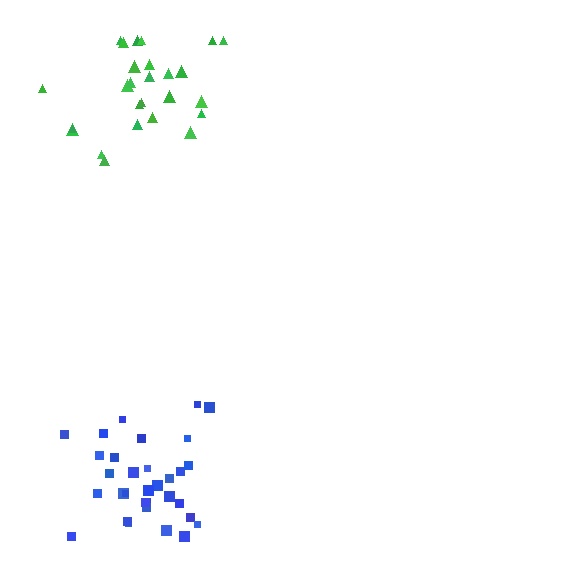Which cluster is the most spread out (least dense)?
Green.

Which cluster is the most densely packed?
Blue.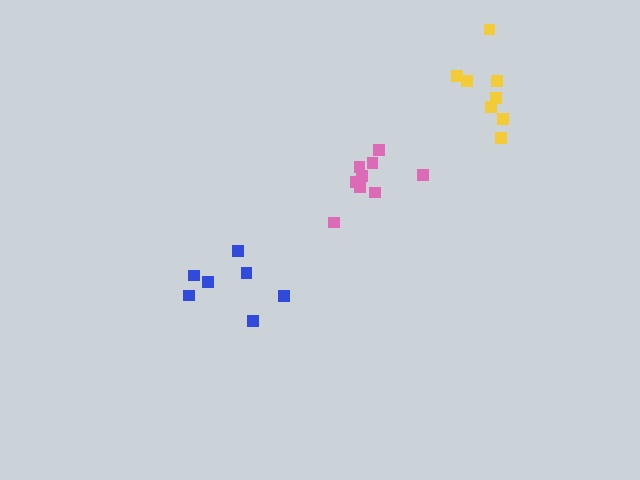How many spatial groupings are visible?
There are 3 spatial groupings.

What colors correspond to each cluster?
The clusters are colored: yellow, blue, pink.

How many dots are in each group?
Group 1: 8 dots, Group 2: 7 dots, Group 3: 9 dots (24 total).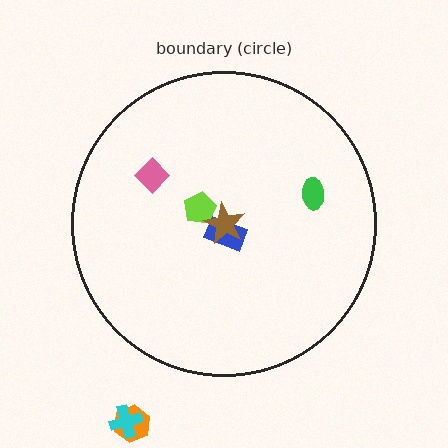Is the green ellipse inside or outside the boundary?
Inside.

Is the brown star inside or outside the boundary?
Inside.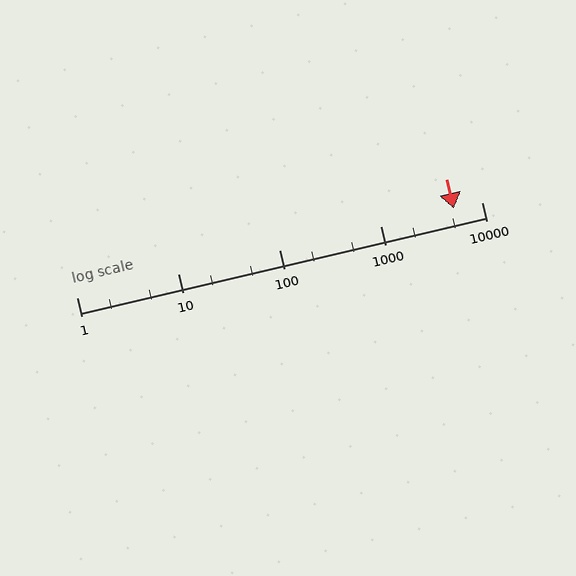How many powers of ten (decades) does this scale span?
The scale spans 4 decades, from 1 to 10000.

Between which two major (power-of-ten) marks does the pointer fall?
The pointer is between 1000 and 10000.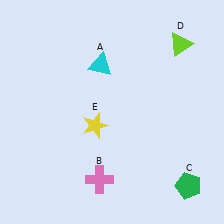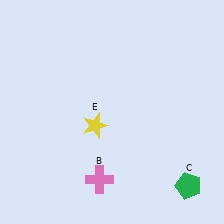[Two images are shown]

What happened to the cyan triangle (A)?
The cyan triangle (A) was removed in Image 2. It was in the top-left area of Image 1.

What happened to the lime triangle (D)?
The lime triangle (D) was removed in Image 2. It was in the top-right area of Image 1.